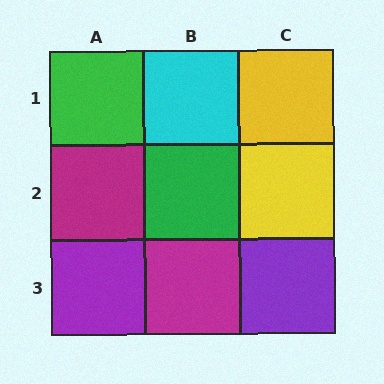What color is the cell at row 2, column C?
Yellow.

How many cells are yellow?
2 cells are yellow.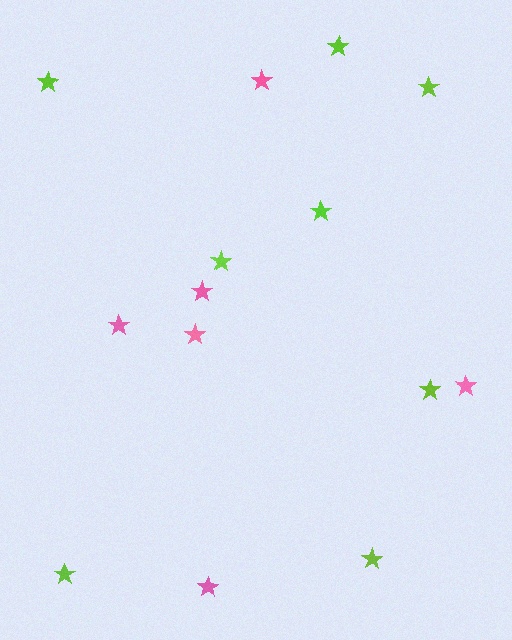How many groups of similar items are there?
There are 2 groups: one group of pink stars (6) and one group of lime stars (8).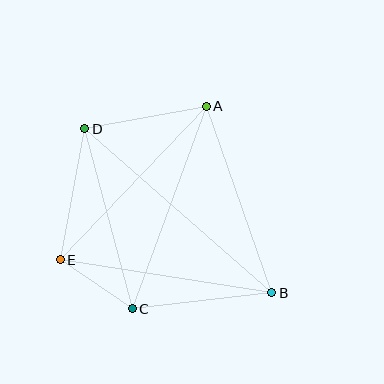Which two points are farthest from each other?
Points B and D are farthest from each other.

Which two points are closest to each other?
Points C and E are closest to each other.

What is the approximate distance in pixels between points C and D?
The distance between C and D is approximately 186 pixels.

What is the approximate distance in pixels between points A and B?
The distance between A and B is approximately 198 pixels.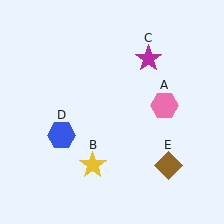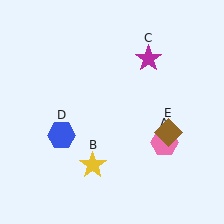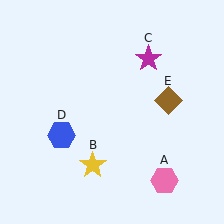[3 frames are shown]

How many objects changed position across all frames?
2 objects changed position: pink hexagon (object A), brown diamond (object E).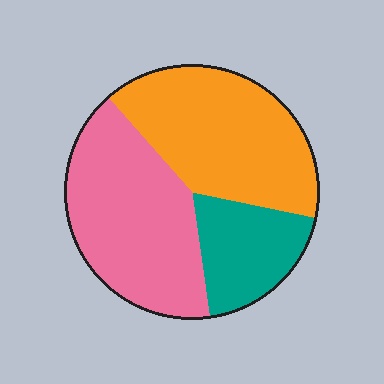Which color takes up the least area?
Teal, at roughly 20%.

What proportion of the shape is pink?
Pink takes up about two fifths (2/5) of the shape.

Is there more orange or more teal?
Orange.